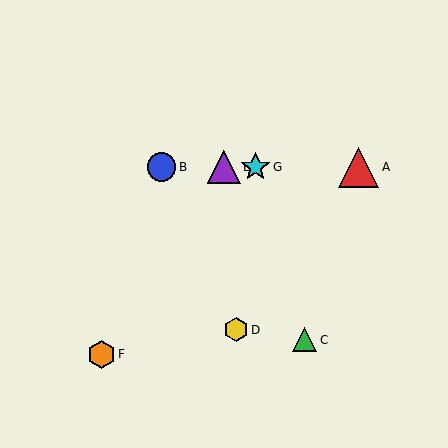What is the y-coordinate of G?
Object G is at y≈167.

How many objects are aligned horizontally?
4 objects (A, B, E, G) are aligned horizontally.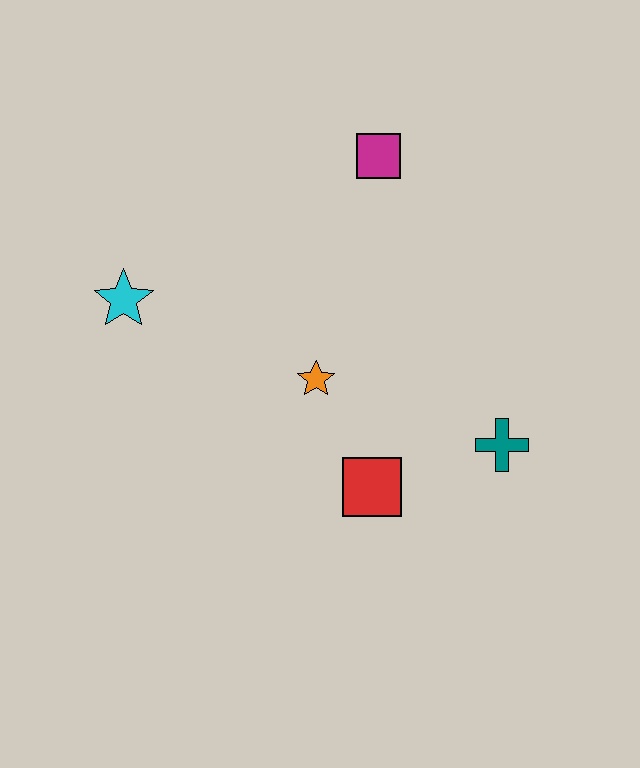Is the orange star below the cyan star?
Yes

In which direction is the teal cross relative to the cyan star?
The teal cross is to the right of the cyan star.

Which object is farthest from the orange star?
The magenta square is farthest from the orange star.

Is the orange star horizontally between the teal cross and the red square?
No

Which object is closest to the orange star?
The red square is closest to the orange star.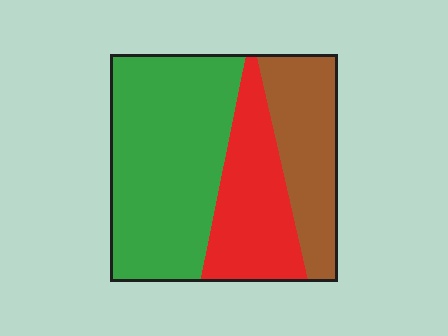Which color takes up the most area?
Green, at roughly 50%.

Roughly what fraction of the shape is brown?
Brown covers 24% of the shape.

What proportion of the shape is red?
Red covers 26% of the shape.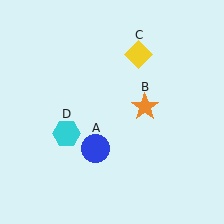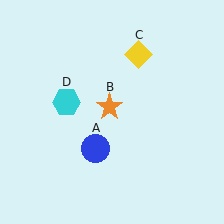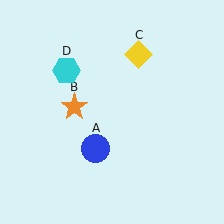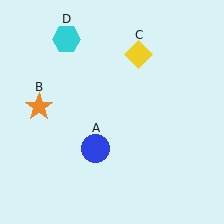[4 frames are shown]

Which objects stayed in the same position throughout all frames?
Blue circle (object A) and yellow diamond (object C) remained stationary.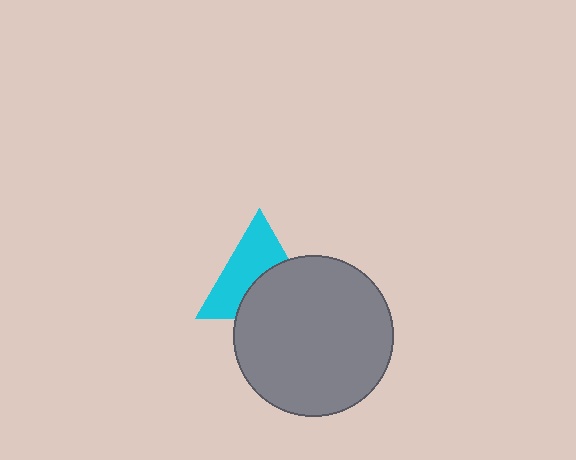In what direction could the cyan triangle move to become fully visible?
The cyan triangle could move up. That would shift it out from behind the gray circle entirely.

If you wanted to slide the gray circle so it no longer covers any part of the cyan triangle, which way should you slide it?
Slide it down — that is the most direct way to separate the two shapes.